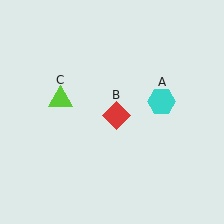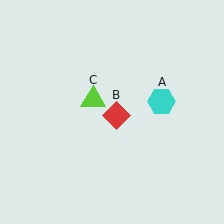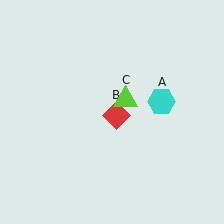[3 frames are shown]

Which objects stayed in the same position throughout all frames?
Cyan hexagon (object A) and red diamond (object B) remained stationary.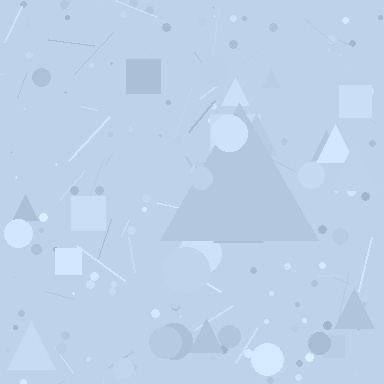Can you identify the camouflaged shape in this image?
The camouflaged shape is a triangle.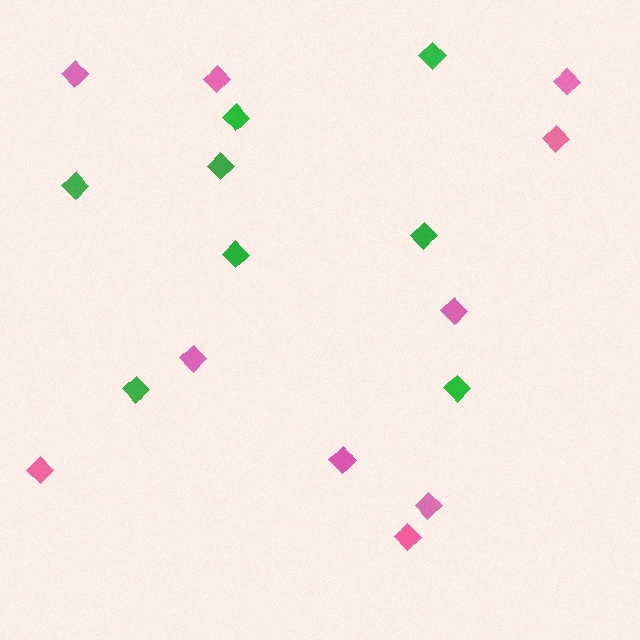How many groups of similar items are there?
There are 2 groups: one group of green diamonds (8) and one group of pink diamonds (10).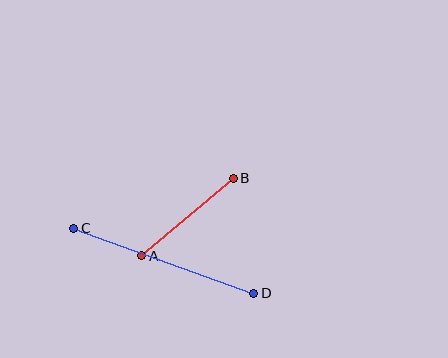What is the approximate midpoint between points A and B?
The midpoint is at approximately (188, 217) pixels.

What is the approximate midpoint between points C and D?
The midpoint is at approximately (164, 261) pixels.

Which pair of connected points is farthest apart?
Points C and D are farthest apart.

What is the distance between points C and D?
The distance is approximately 191 pixels.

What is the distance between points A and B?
The distance is approximately 120 pixels.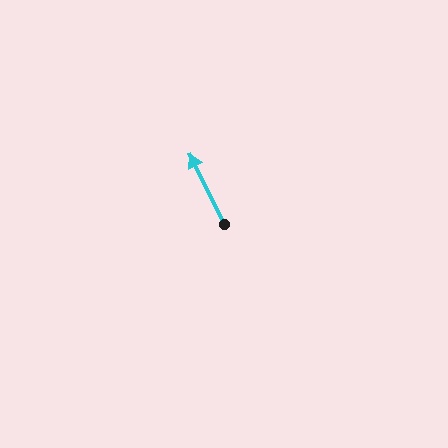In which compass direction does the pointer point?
Northwest.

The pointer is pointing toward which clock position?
Roughly 11 o'clock.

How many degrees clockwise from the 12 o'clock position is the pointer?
Approximately 334 degrees.